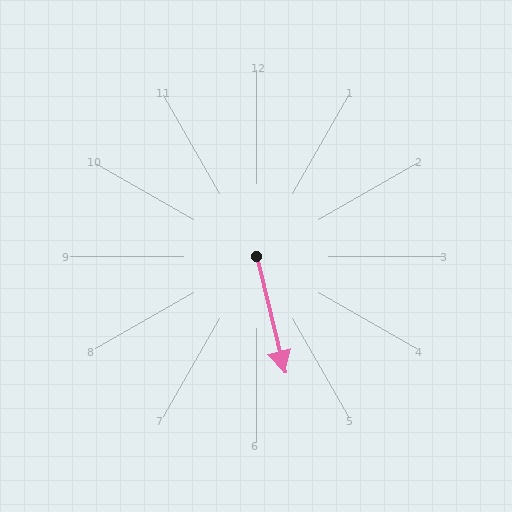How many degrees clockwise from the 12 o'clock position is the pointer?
Approximately 166 degrees.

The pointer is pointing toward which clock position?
Roughly 6 o'clock.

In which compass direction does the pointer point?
South.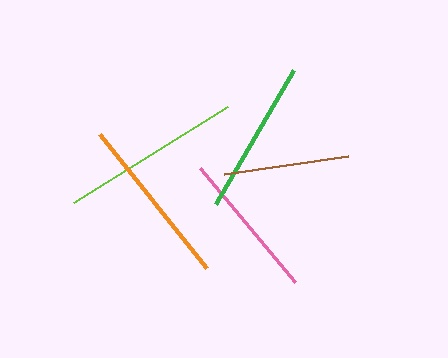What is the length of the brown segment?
The brown segment is approximately 125 pixels long.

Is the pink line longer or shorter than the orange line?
The orange line is longer than the pink line.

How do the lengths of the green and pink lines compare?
The green and pink lines are approximately the same length.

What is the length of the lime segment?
The lime segment is approximately 182 pixels long.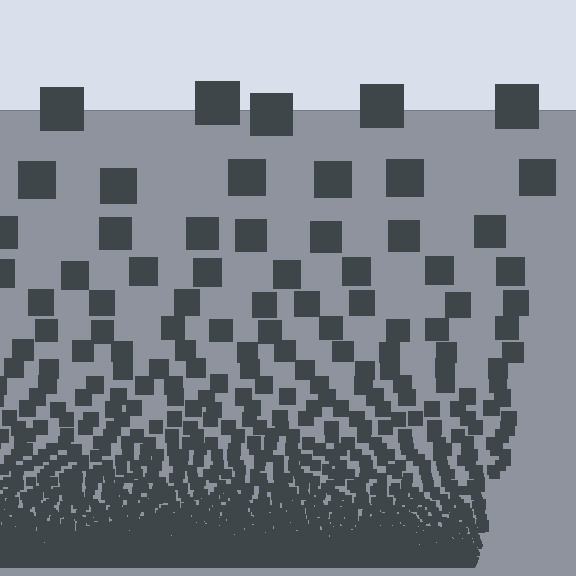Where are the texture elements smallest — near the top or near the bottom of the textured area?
Near the bottom.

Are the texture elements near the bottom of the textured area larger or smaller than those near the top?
Smaller. The gradient is inverted — elements near the bottom are smaller and denser.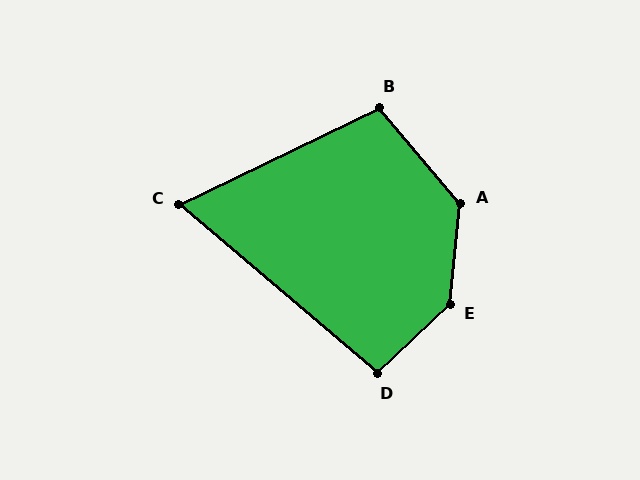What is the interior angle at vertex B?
Approximately 104 degrees (obtuse).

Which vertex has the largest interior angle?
E, at approximately 139 degrees.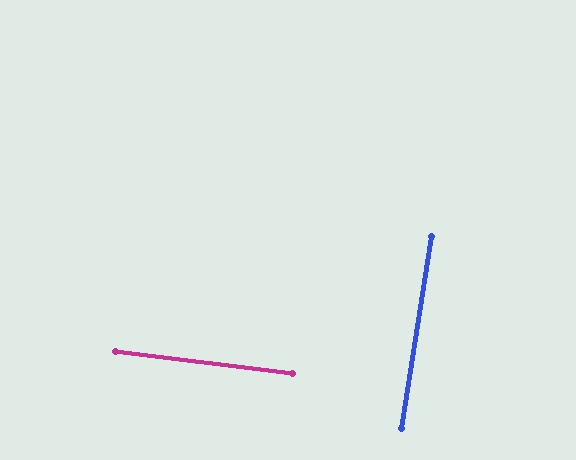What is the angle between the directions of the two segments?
Approximately 88 degrees.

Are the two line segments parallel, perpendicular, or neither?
Perpendicular — they meet at approximately 88°.